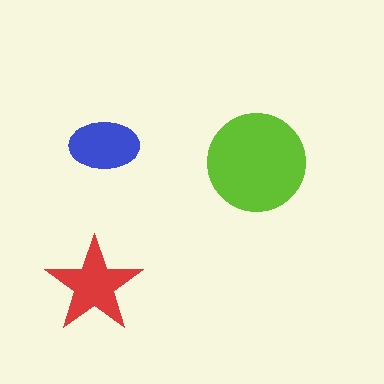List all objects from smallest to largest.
The blue ellipse, the red star, the lime circle.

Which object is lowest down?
The red star is bottommost.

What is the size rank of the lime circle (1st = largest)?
1st.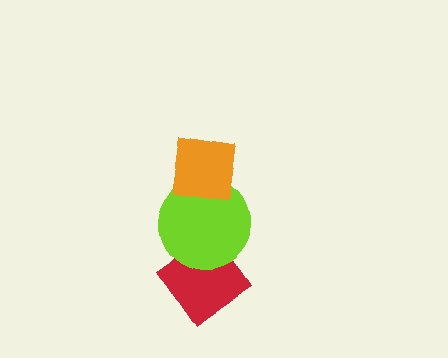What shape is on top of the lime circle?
The orange square is on top of the lime circle.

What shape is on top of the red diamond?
The lime circle is on top of the red diamond.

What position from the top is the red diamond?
The red diamond is 3rd from the top.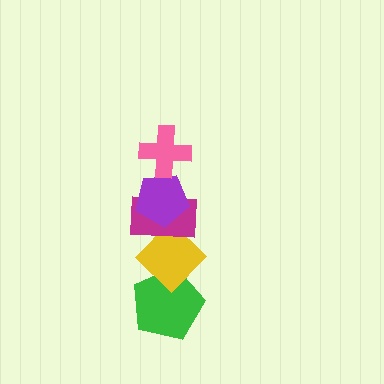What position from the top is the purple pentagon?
The purple pentagon is 2nd from the top.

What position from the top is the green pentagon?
The green pentagon is 5th from the top.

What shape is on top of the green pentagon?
The yellow diamond is on top of the green pentagon.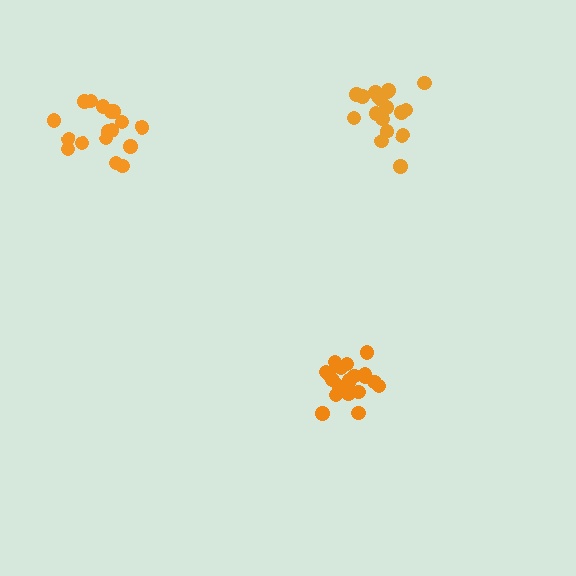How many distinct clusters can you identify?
There are 3 distinct clusters.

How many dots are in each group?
Group 1: 19 dots, Group 2: 18 dots, Group 3: 17 dots (54 total).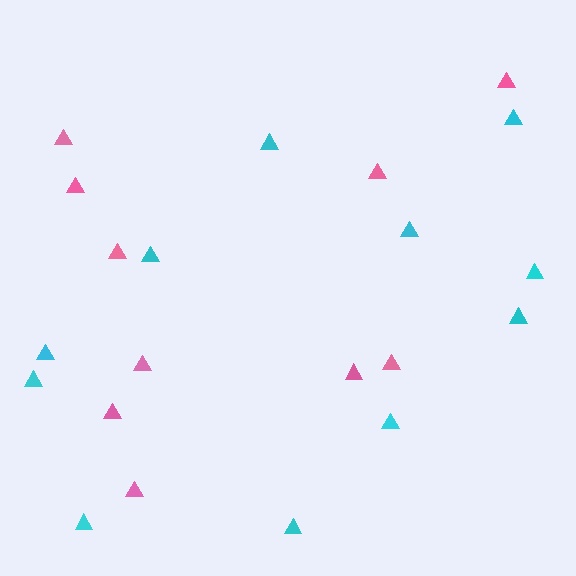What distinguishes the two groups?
There are 2 groups: one group of pink triangles (10) and one group of cyan triangles (11).